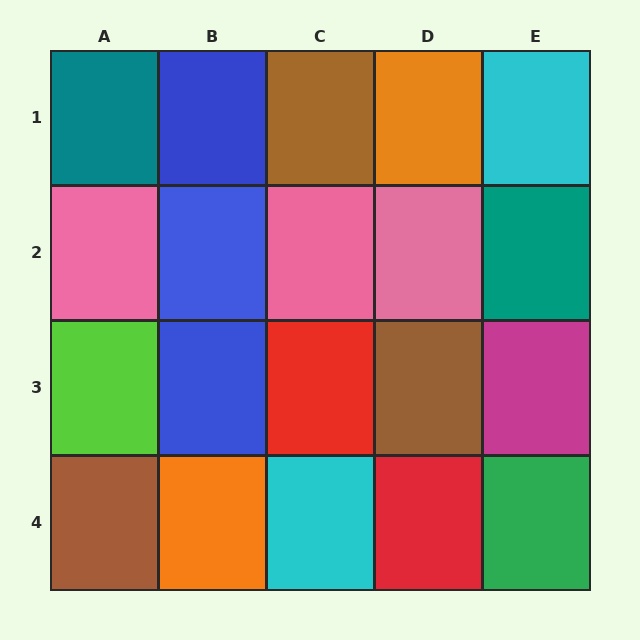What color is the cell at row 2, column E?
Teal.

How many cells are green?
1 cell is green.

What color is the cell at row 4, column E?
Green.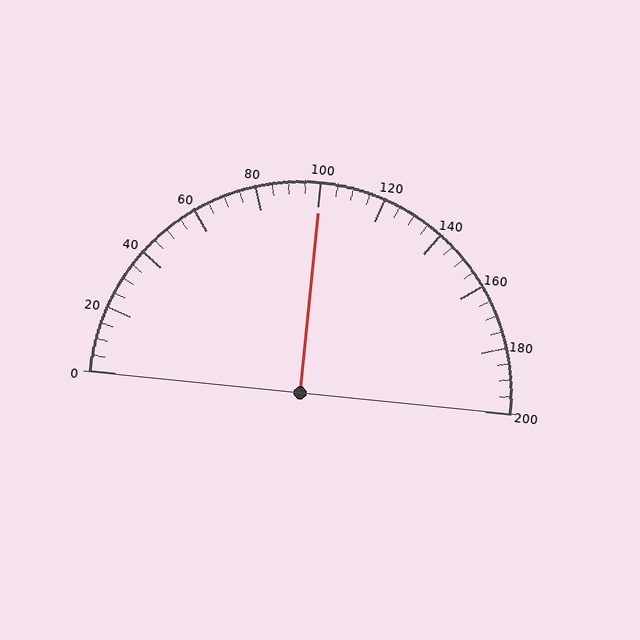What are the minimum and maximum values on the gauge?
The gauge ranges from 0 to 200.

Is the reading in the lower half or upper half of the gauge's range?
The reading is in the upper half of the range (0 to 200).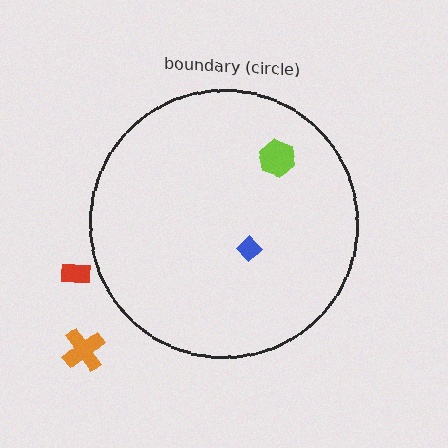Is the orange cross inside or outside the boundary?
Outside.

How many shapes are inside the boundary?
2 inside, 2 outside.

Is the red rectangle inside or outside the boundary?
Outside.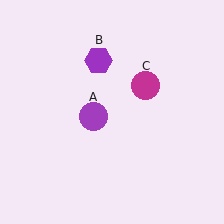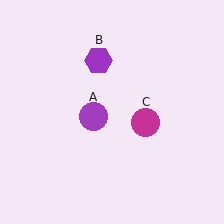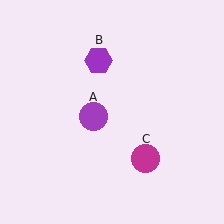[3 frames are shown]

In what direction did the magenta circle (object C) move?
The magenta circle (object C) moved down.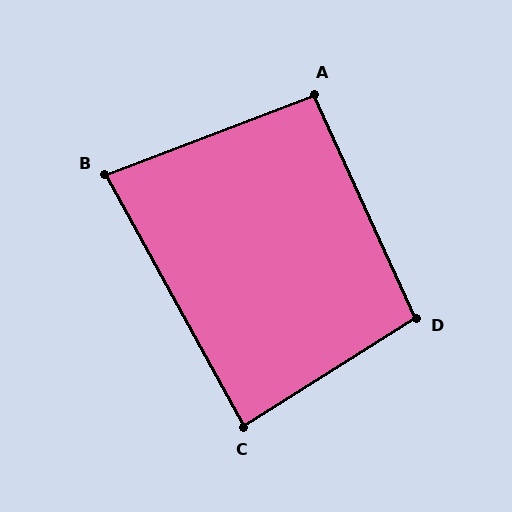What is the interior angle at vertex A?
Approximately 94 degrees (approximately right).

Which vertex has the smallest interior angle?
B, at approximately 82 degrees.